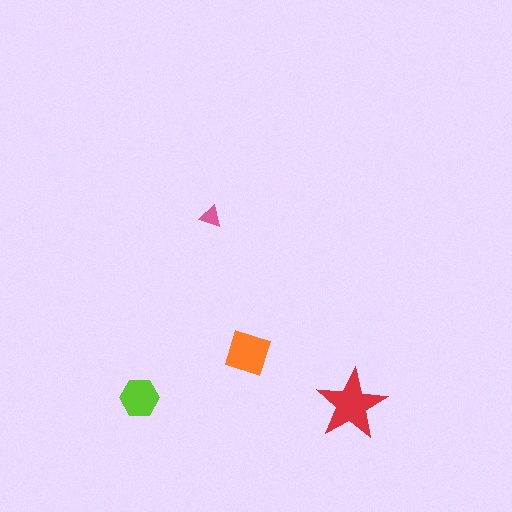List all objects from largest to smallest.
The red star, the orange diamond, the lime hexagon, the pink triangle.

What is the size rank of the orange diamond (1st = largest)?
2nd.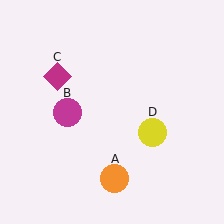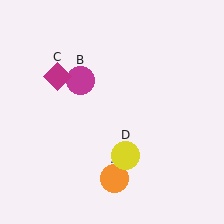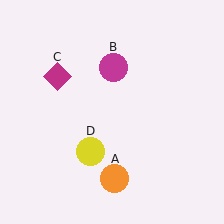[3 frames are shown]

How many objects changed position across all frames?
2 objects changed position: magenta circle (object B), yellow circle (object D).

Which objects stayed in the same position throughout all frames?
Orange circle (object A) and magenta diamond (object C) remained stationary.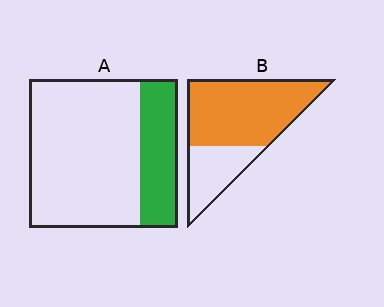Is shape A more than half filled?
No.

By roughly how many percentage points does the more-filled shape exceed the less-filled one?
By roughly 45 percentage points (B over A).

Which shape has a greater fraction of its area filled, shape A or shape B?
Shape B.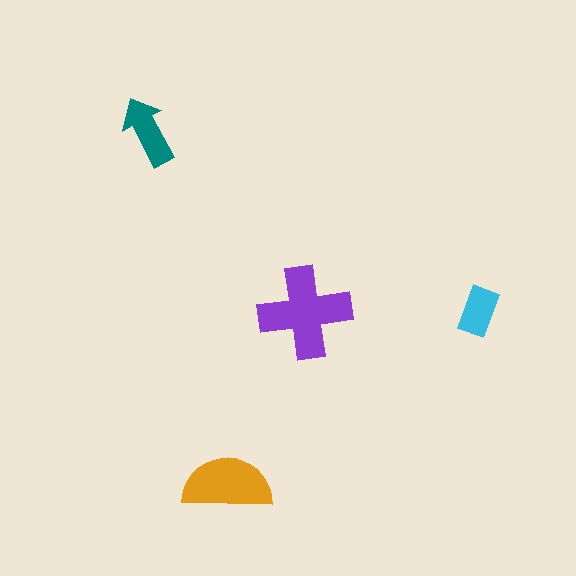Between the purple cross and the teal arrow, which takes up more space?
The purple cross.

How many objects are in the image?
There are 4 objects in the image.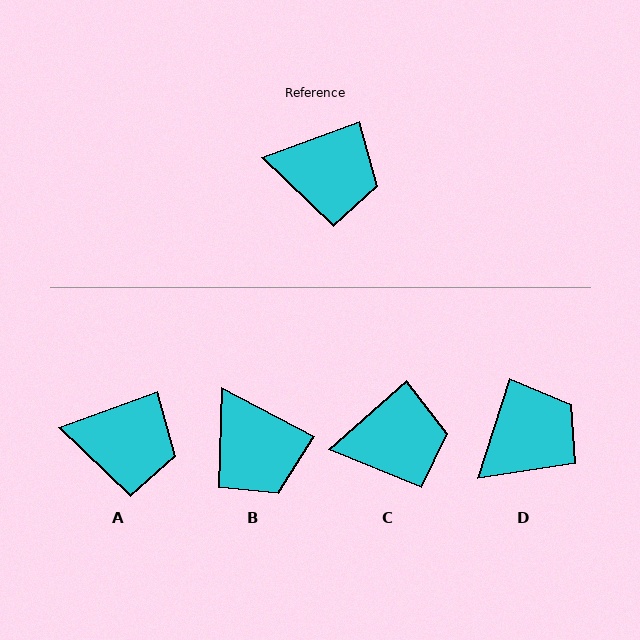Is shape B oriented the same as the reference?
No, it is off by about 48 degrees.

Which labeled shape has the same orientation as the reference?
A.